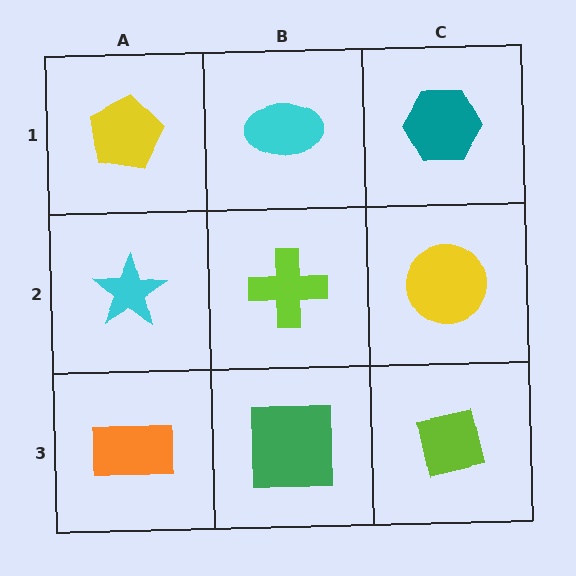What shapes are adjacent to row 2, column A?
A yellow pentagon (row 1, column A), an orange rectangle (row 3, column A), a lime cross (row 2, column B).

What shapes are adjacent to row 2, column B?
A cyan ellipse (row 1, column B), a green square (row 3, column B), a cyan star (row 2, column A), a yellow circle (row 2, column C).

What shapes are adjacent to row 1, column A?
A cyan star (row 2, column A), a cyan ellipse (row 1, column B).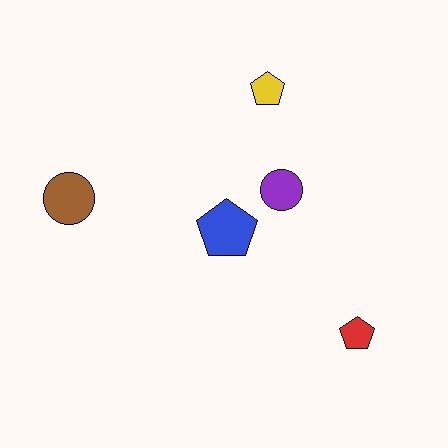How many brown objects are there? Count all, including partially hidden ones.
There is 1 brown object.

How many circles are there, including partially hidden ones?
There are 2 circles.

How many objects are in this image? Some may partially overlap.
There are 5 objects.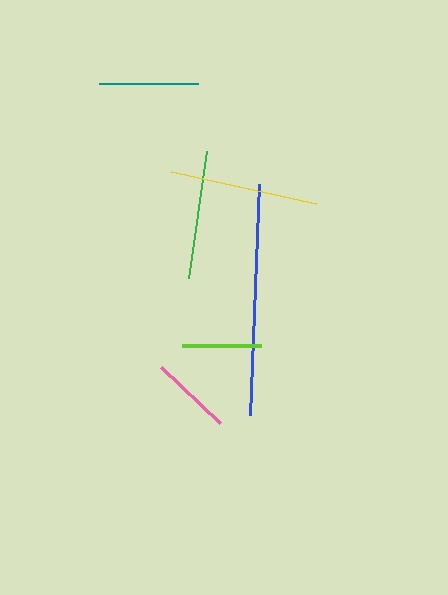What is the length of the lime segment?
The lime segment is approximately 79 pixels long.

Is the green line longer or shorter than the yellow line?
The yellow line is longer than the green line.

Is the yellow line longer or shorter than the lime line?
The yellow line is longer than the lime line.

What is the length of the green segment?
The green segment is approximately 128 pixels long.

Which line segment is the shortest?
The lime line is the shortest at approximately 79 pixels.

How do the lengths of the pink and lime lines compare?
The pink and lime lines are approximately the same length.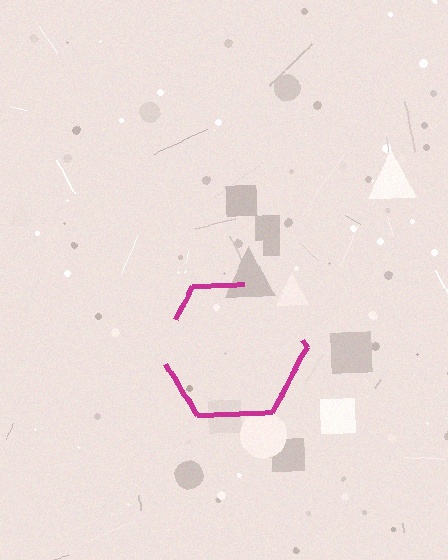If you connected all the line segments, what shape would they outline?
They would outline a hexagon.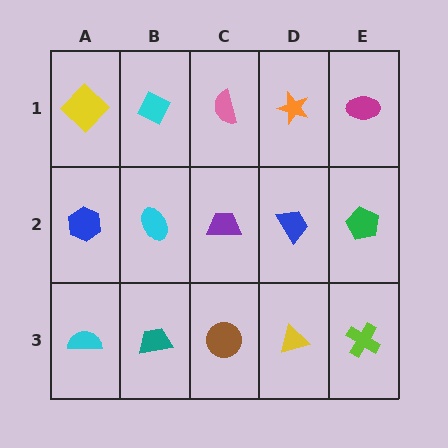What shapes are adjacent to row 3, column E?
A green pentagon (row 2, column E), a yellow triangle (row 3, column D).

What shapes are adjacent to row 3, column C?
A purple trapezoid (row 2, column C), a teal trapezoid (row 3, column B), a yellow triangle (row 3, column D).